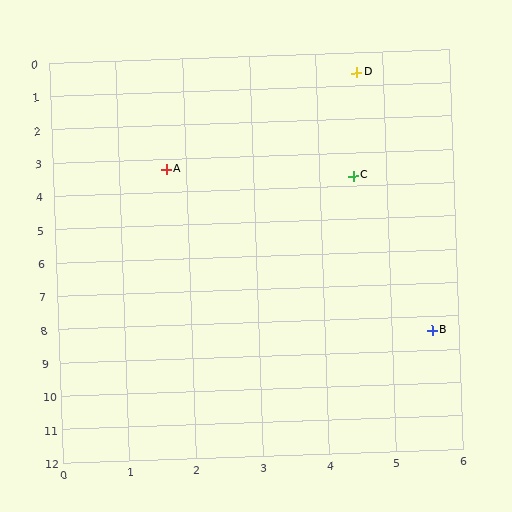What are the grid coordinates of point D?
Point D is at approximately (4.6, 0.6).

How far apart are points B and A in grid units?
Points B and A are about 6.4 grid units apart.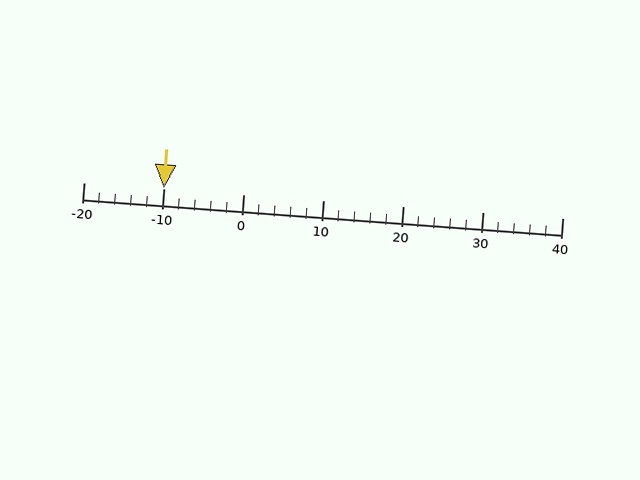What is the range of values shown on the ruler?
The ruler shows values from -20 to 40.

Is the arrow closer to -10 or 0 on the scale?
The arrow is closer to -10.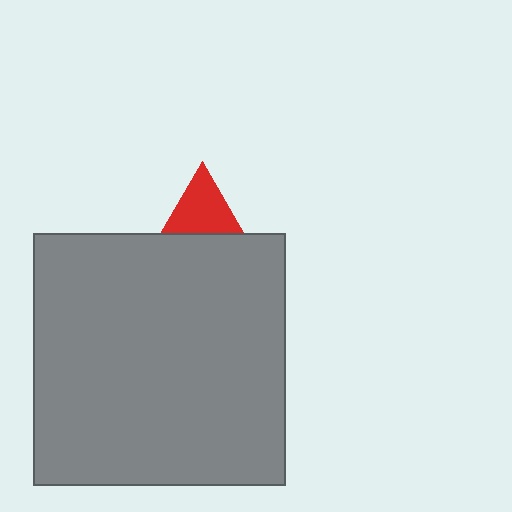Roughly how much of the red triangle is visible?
A small part of it is visible (roughly 36%).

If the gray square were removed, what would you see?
You would see the complete red triangle.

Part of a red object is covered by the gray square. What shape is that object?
It is a triangle.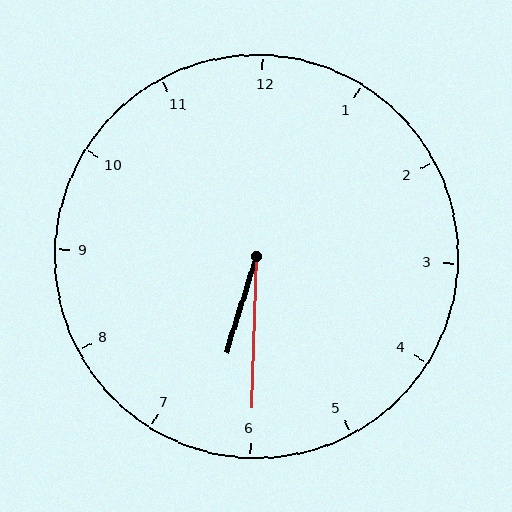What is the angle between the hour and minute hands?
Approximately 15 degrees.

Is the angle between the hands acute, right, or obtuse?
It is acute.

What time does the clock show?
6:30.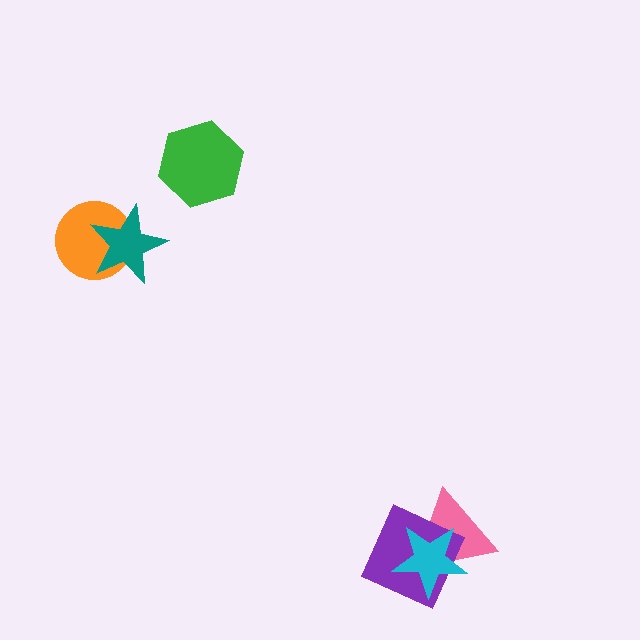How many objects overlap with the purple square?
2 objects overlap with the purple square.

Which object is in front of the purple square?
The cyan star is in front of the purple square.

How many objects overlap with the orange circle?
1 object overlaps with the orange circle.